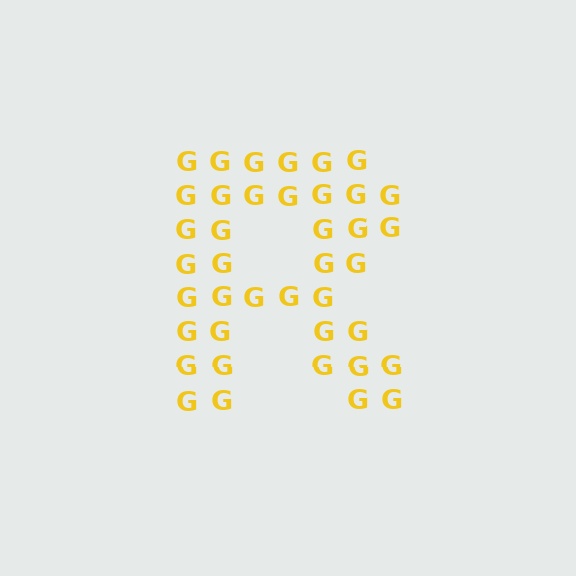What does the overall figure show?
The overall figure shows the letter R.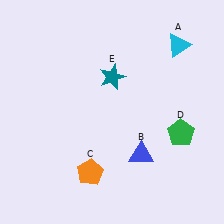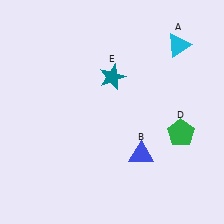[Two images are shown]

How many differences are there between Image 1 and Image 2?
There is 1 difference between the two images.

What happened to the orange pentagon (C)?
The orange pentagon (C) was removed in Image 2. It was in the bottom-left area of Image 1.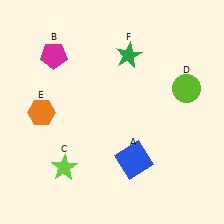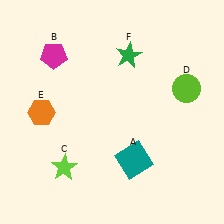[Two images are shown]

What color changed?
The square (A) changed from blue in Image 1 to teal in Image 2.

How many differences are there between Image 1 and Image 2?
There is 1 difference between the two images.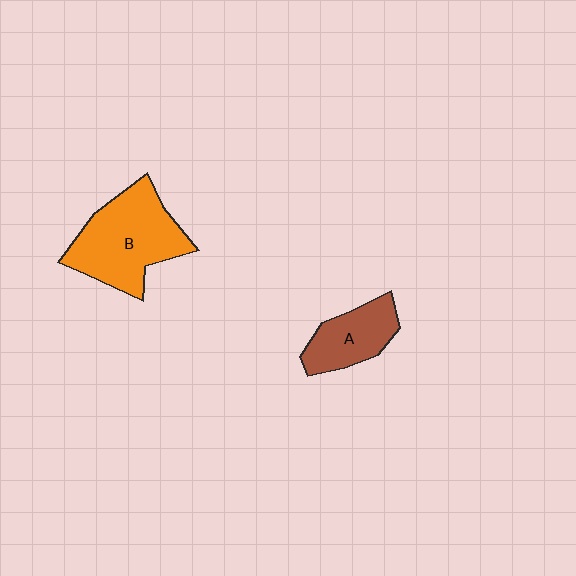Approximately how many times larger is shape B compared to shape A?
Approximately 1.8 times.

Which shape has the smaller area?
Shape A (brown).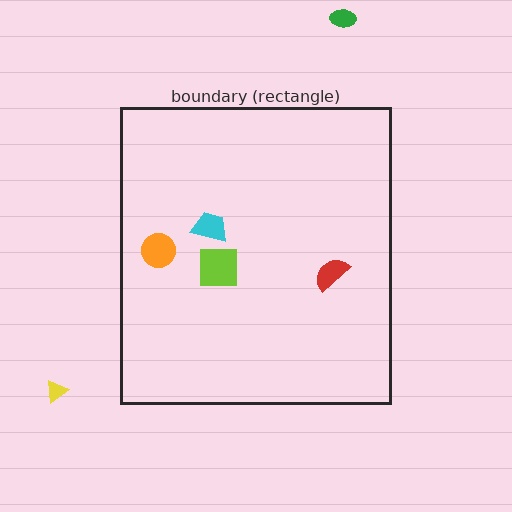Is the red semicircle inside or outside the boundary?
Inside.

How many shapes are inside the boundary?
4 inside, 2 outside.